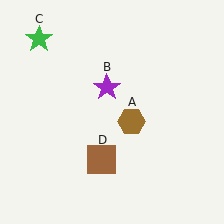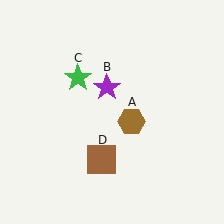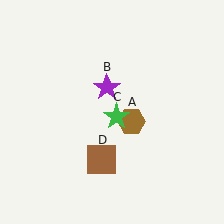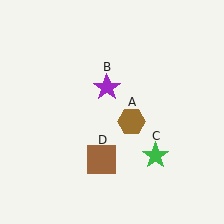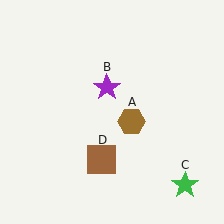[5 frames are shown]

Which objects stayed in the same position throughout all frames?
Brown hexagon (object A) and purple star (object B) and brown square (object D) remained stationary.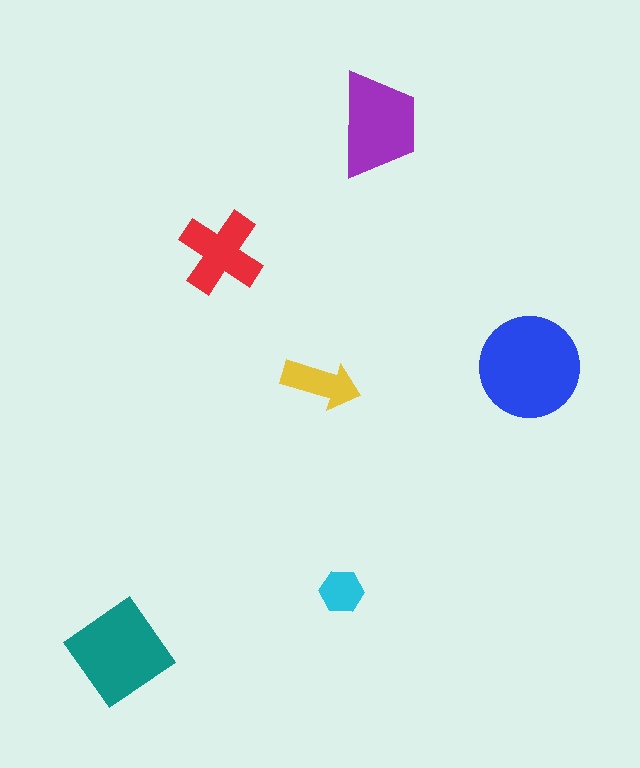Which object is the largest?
The blue circle.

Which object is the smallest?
The cyan hexagon.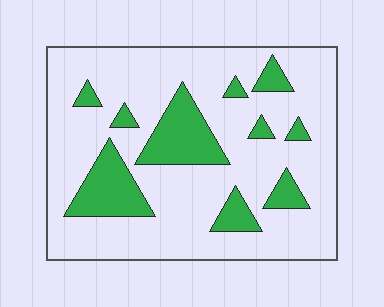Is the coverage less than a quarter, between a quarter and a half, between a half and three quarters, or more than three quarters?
Less than a quarter.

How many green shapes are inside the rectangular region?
10.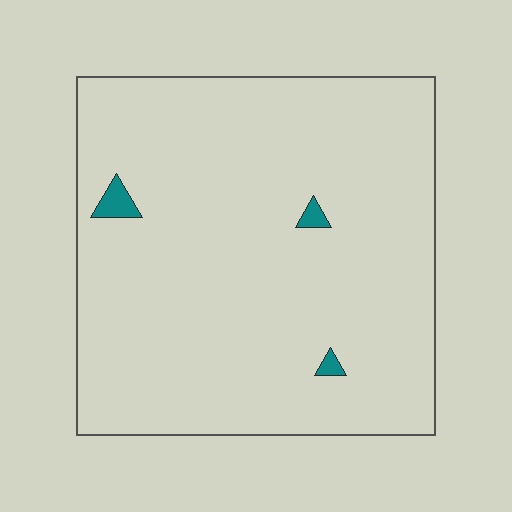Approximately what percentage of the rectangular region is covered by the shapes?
Approximately 0%.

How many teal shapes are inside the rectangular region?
3.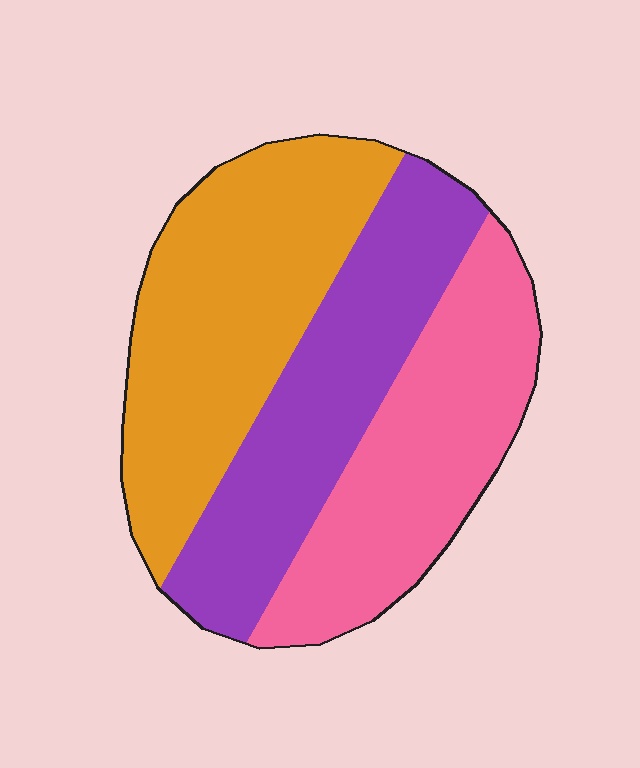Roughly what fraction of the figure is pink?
Pink takes up about one third (1/3) of the figure.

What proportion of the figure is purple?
Purple covers about 30% of the figure.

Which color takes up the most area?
Orange, at roughly 40%.